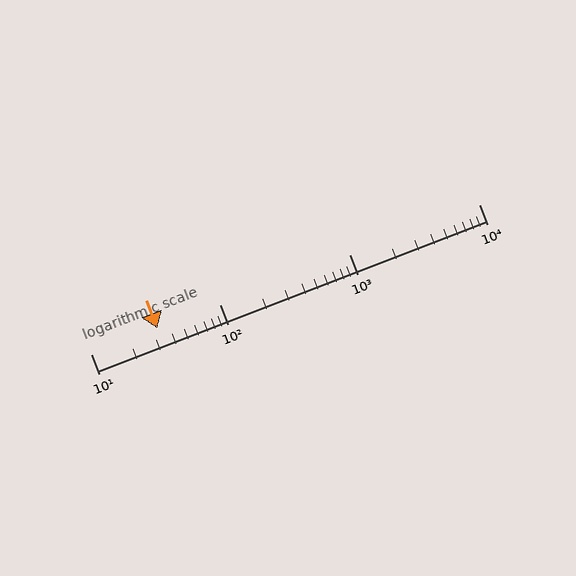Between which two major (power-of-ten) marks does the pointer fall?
The pointer is between 10 and 100.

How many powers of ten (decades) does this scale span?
The scale spans 3 decades, from 10 to 10000.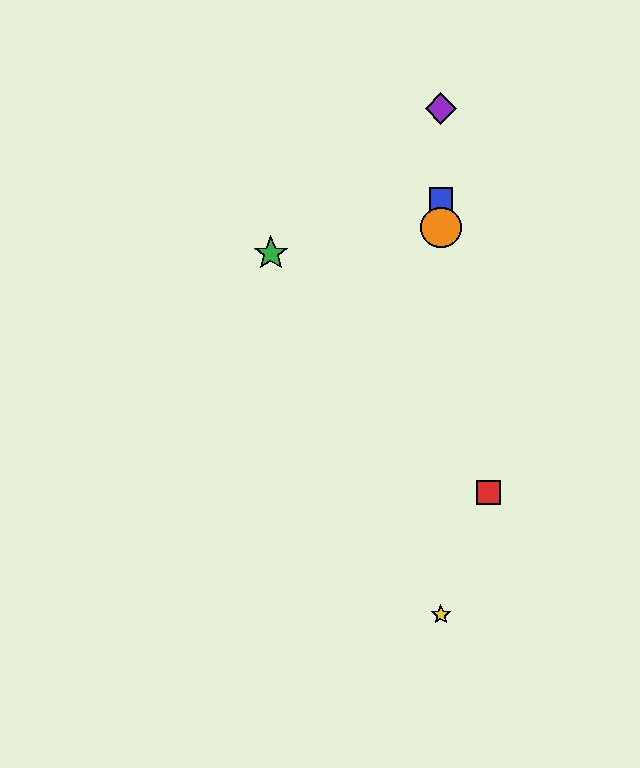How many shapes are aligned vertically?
4 shapes (the blue square, the yellow star, the purple diamond, the orange circle) are aligned vertically.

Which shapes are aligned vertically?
The blue square, the yellow star, the purple diamond, the orange circle are aligned vertically.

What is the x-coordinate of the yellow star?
The yellow star is at x≈441.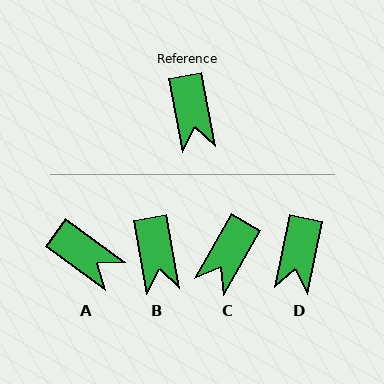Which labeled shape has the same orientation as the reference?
B.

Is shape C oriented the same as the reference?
No, it is off by about 40 degrees.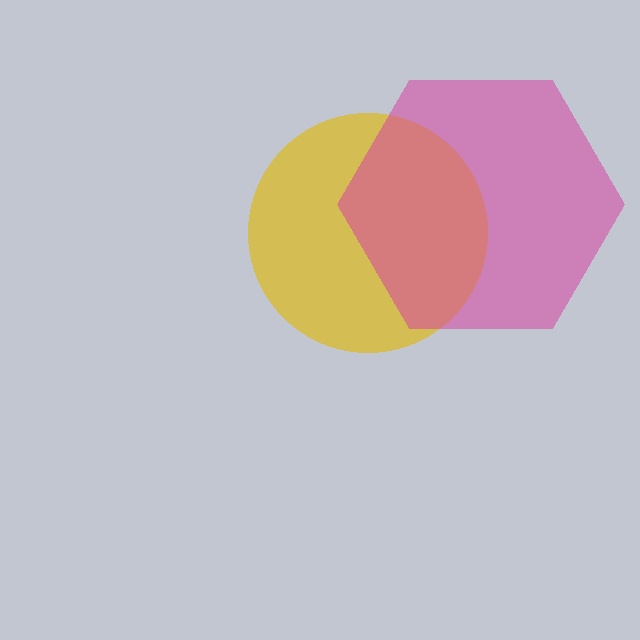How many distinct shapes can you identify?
There are 2 distinct shapes: a yellow circle, a magenta hexagon.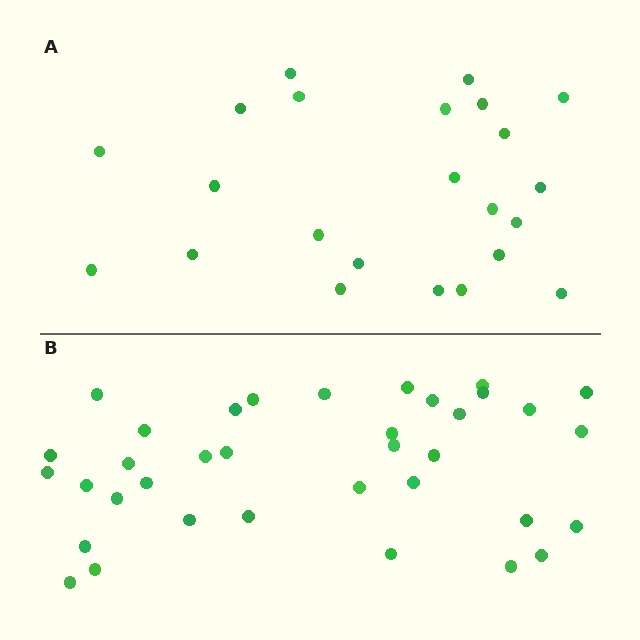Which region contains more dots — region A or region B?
Region B (the bottom region) has more dots.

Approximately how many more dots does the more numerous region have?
Region B has approximately 15 more dots than region A.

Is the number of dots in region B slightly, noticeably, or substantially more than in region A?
Region B has substantially more. The ratio is roughly 1.6 to 1.